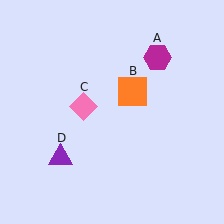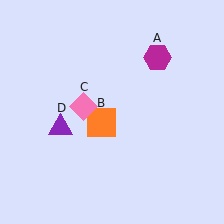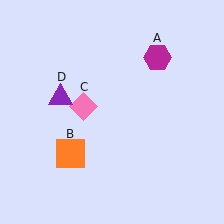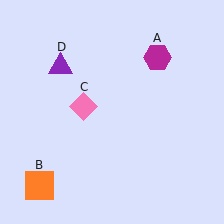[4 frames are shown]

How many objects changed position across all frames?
2 objects changed position: orange square (object B), purple triangle (object D).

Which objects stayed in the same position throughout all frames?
Magenta hexagon (object A) and pink diamond (object C) remained stationary.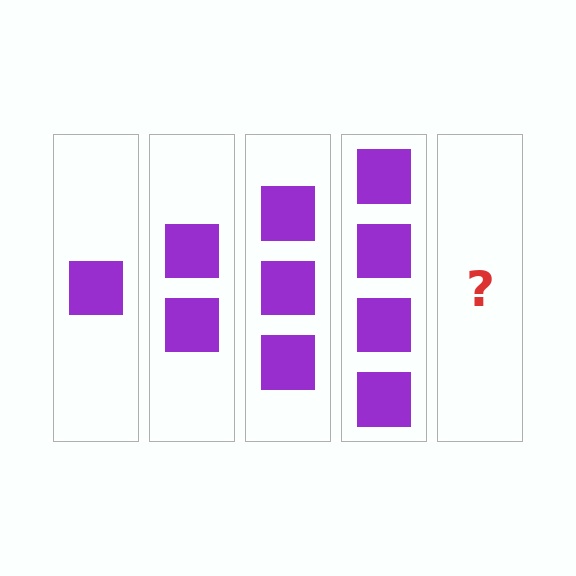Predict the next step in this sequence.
The next step is 5 squares.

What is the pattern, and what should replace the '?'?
The pattern is that each step adds one more square. The '?' should be 5 squares.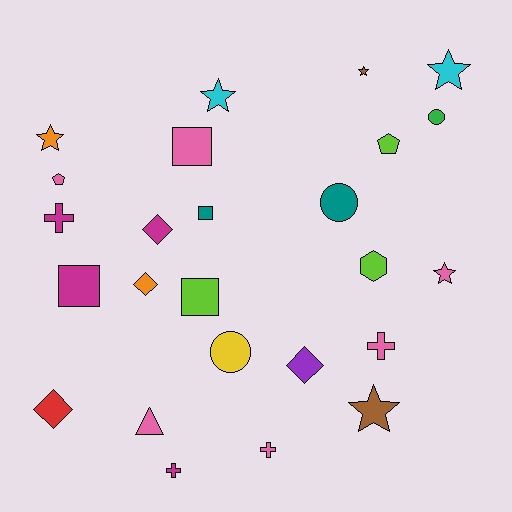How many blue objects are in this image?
There are no blue objects.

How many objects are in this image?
There are 25 objects.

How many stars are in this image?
There are 6 stars.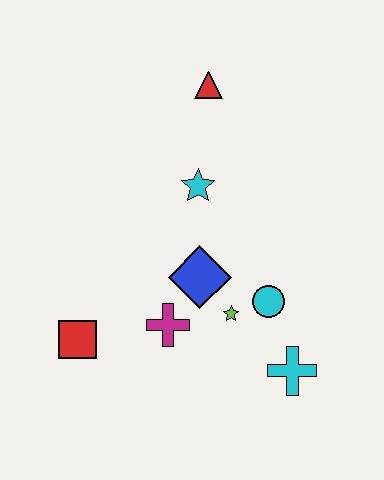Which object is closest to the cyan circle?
The lime star is closest to the cyan circle.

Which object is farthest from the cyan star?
The cyan cross is farthest from the cyan star.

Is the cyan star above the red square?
Yes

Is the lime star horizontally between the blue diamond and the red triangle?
No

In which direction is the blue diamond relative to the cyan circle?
The blue diamond is to the left of the cyan circle.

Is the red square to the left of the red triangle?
Yes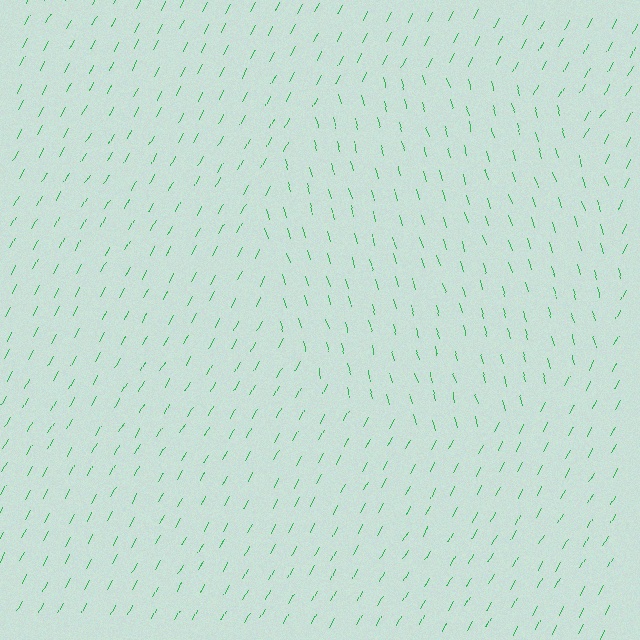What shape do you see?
I see a circle.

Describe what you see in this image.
The image is filled with small green line segments. A circle region in the image has lines oriented differently from the surrounding lines, creating a visible texture boundary.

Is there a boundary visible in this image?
Yes, there is a texture boundary formed by a change in line orientation.